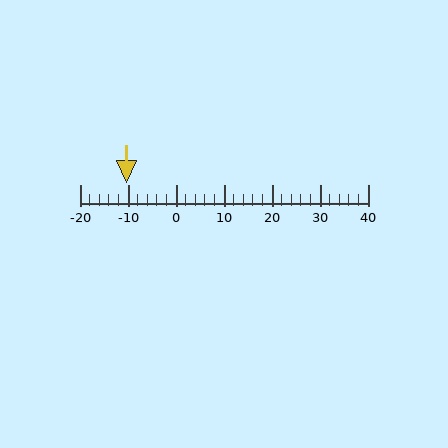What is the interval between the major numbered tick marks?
The major tick marks are spaced 10 units apart.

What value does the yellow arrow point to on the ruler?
The yellow arrow points to approximately -10.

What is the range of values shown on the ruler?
The ruler shows values from -20 to 40.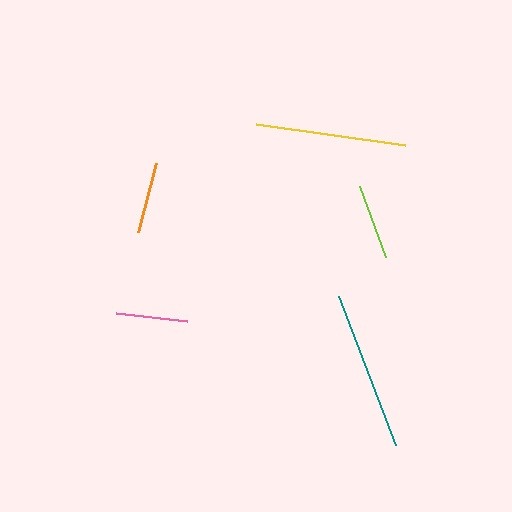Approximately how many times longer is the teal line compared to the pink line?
The teal line is approximately 2.2 times the length of the pink line.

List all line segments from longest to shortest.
From longest to shortest: teal, yellow, lime, orange, pink.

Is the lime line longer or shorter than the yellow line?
The yellow line is longer than the lime line.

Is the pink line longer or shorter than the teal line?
The teal line is longer than the pink line.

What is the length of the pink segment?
The pink segment is approximately 71 pixels long.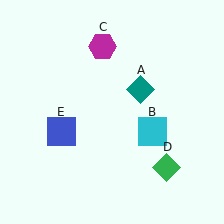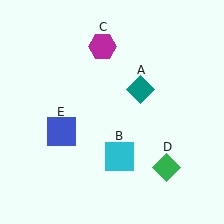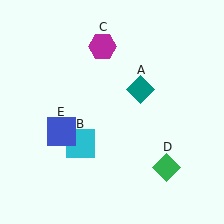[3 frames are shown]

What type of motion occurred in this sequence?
The cyan square (object B) rotated clockwise around the center of the scene.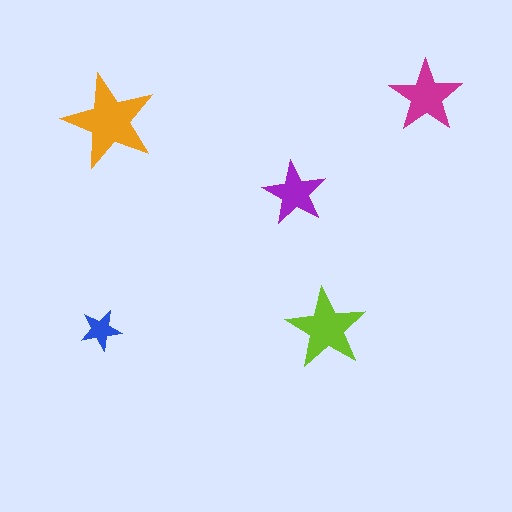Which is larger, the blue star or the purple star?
The purple one.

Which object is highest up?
The magenta star is topmost.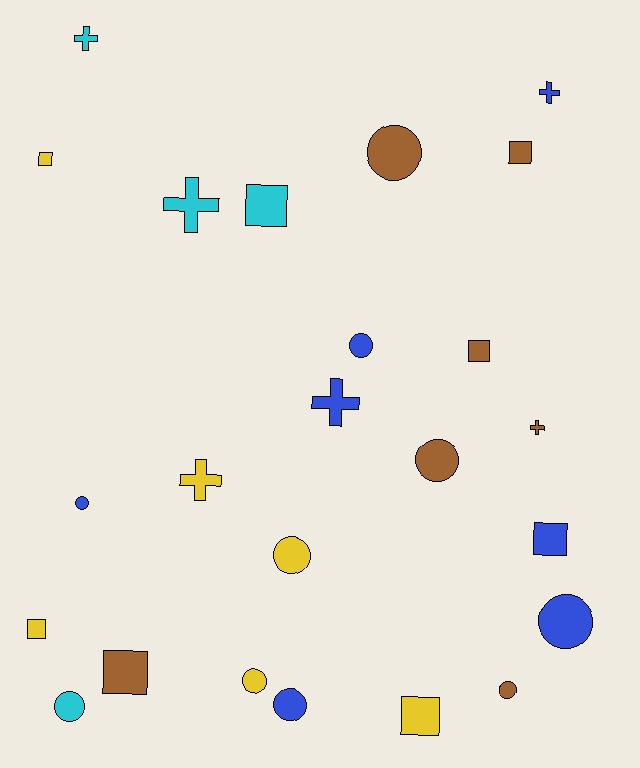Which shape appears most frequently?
Circle, with 10 objects.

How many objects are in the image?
There are 24 objects.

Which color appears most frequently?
Blue, with 7 objects.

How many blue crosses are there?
There are 2 blue crosses.